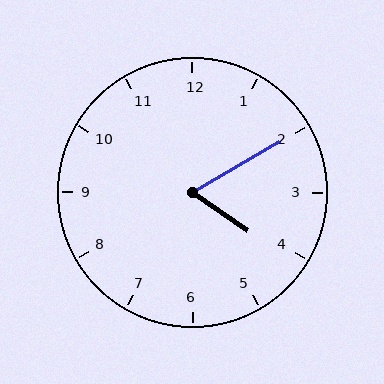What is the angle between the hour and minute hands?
Approximately 65 degrees.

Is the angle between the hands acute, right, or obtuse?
It is acute.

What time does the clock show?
4:10.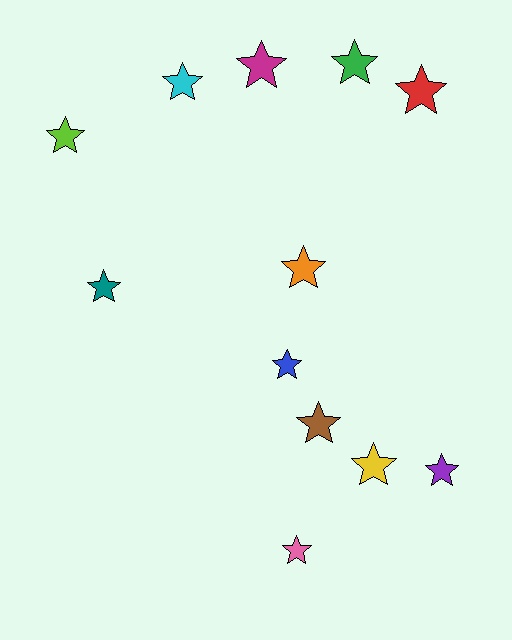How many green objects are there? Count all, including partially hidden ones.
There is 1 green object.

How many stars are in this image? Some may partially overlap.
There are 12 stars.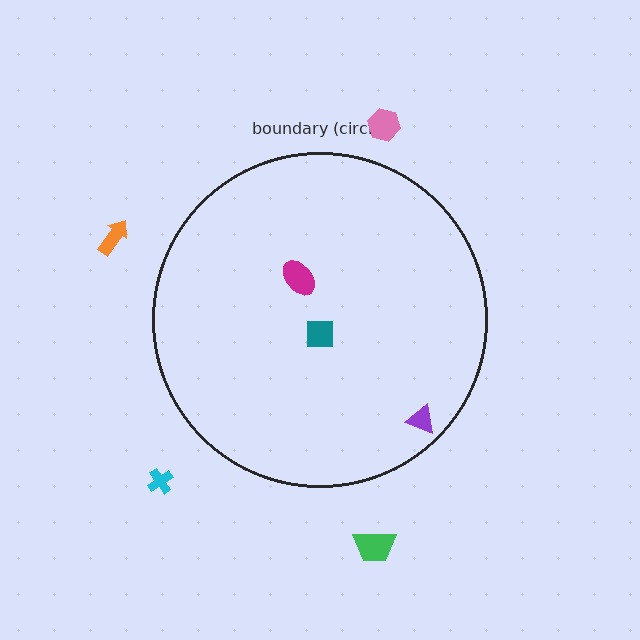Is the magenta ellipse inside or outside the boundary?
Inside.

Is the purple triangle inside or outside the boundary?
Inside.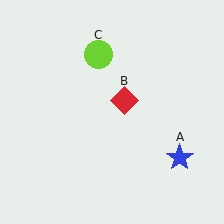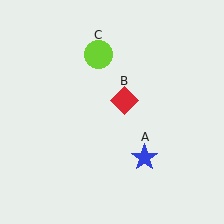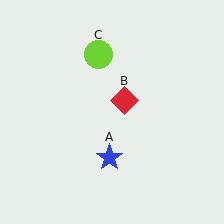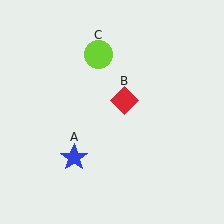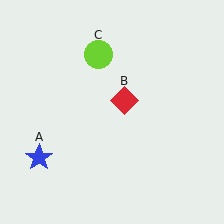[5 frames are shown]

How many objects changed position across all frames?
1 object changed position: blue star (object A).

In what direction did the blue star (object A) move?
The blue star (object A) moved left.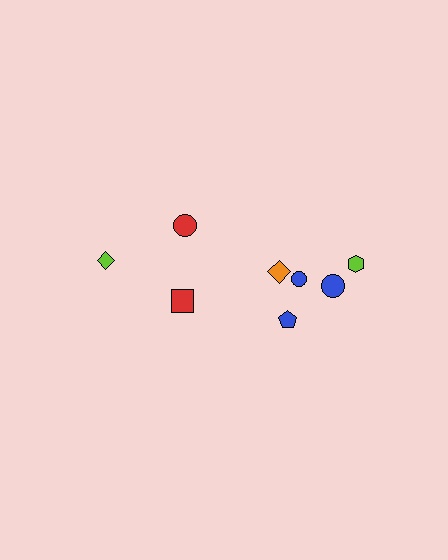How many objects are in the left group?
There are 3 objects.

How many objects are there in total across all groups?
There are 8 objects.